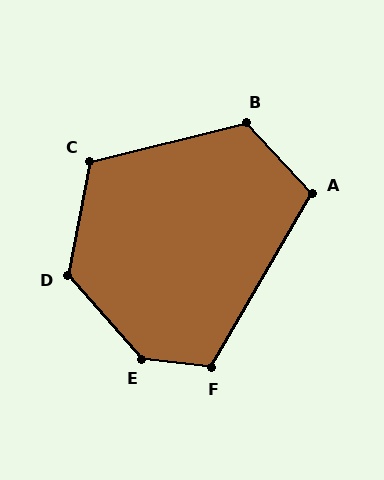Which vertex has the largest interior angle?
E, at approximately 139 degrees.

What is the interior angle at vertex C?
Approximately 115 degrees (obtuse).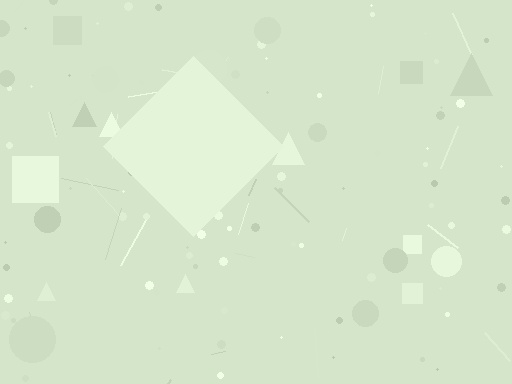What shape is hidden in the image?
A diamond is hidden in the image.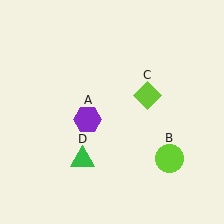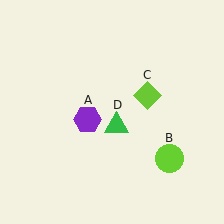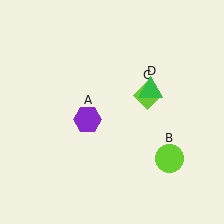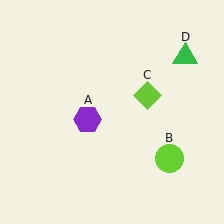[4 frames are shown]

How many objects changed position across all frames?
1 object changed position: green triangle (object D).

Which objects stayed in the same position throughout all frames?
Purple hexagon (object A) and lime circle (object B) and lime diamond (object C) remained stationary.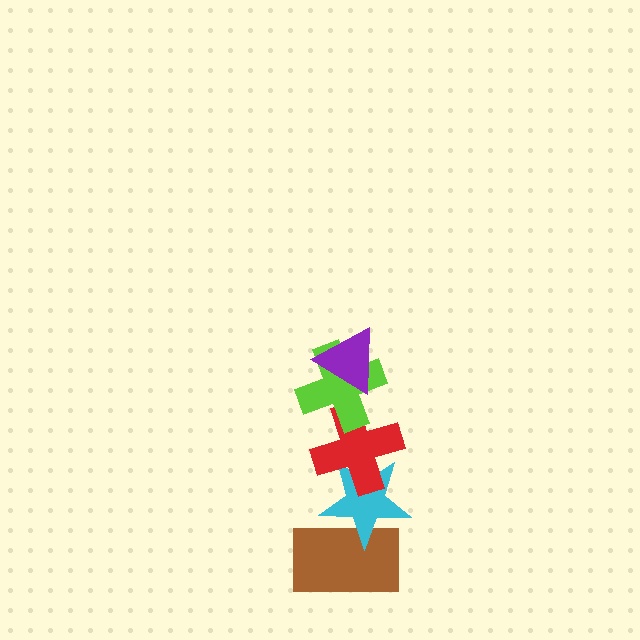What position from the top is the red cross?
The red cross is 3rd from the top.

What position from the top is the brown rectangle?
The brown rectangle is 5th from the top.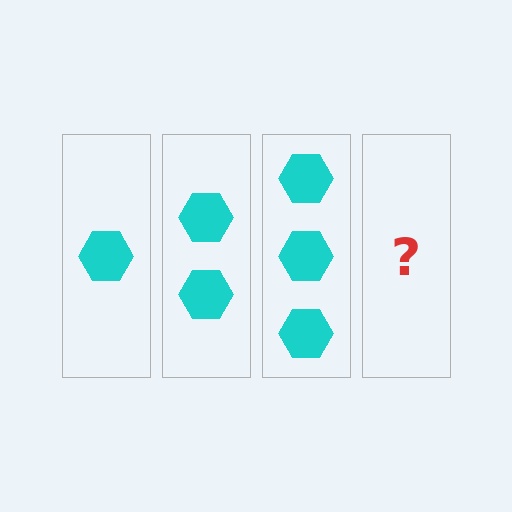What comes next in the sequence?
The next element should be 4 hexagons.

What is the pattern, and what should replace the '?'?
The pattern is that each step adds one more hexagon. The '?' should be 4 hexagons.